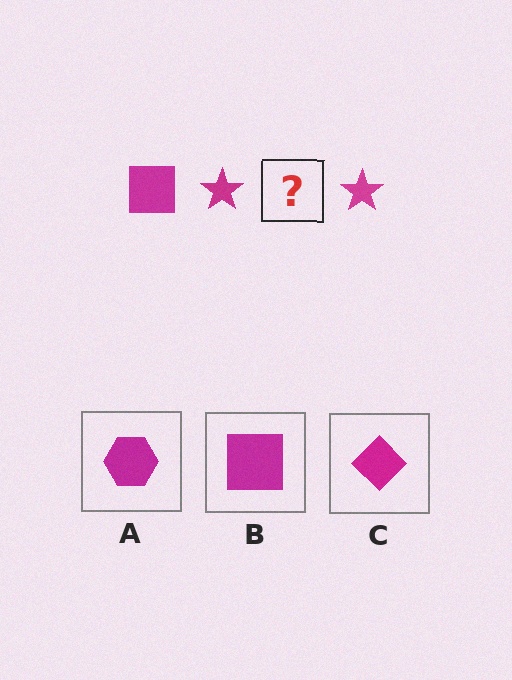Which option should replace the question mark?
Option B.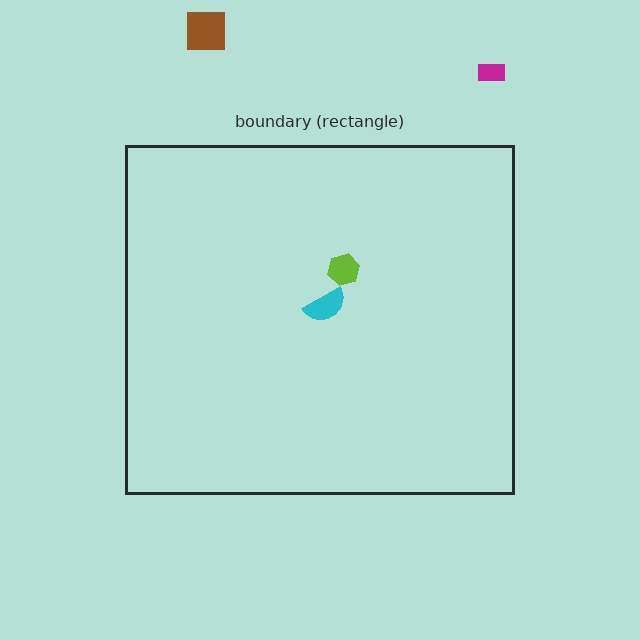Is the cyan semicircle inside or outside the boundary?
Inside.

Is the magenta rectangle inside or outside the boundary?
Outside.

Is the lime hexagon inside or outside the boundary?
Inside.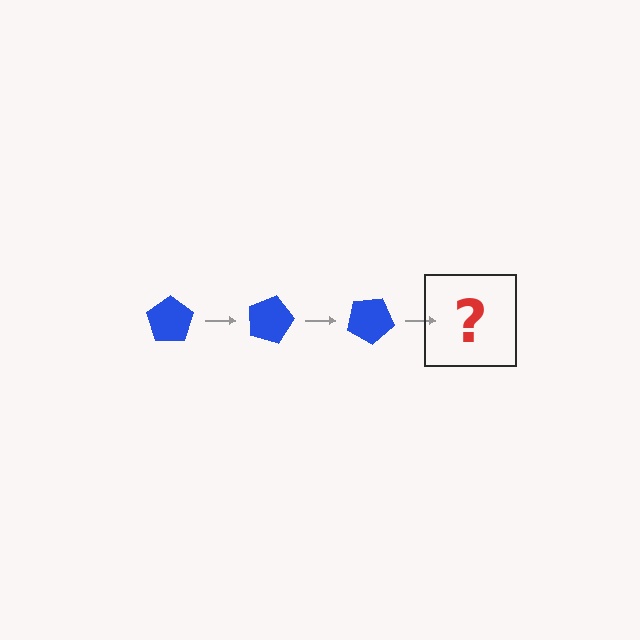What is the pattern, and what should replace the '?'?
The pattern is that the pentagon rotates 15 degrees each step. The '?' should be a blue pentagon rotated 45 degrees.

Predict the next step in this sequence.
The next step is a blue pentagon rotated 45 degrees.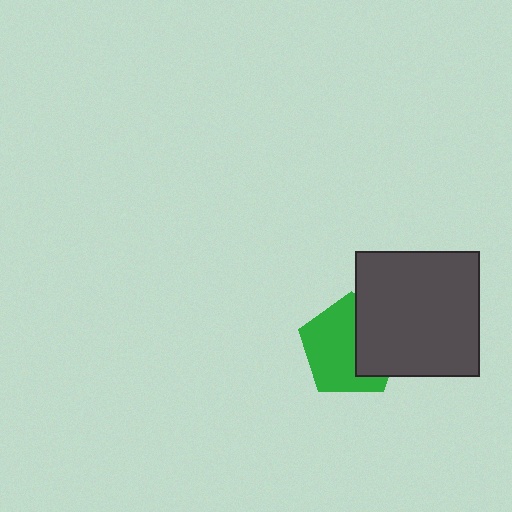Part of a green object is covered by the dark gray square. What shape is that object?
It is a pentagon.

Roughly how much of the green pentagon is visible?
About half of it is visible (roughly 62%).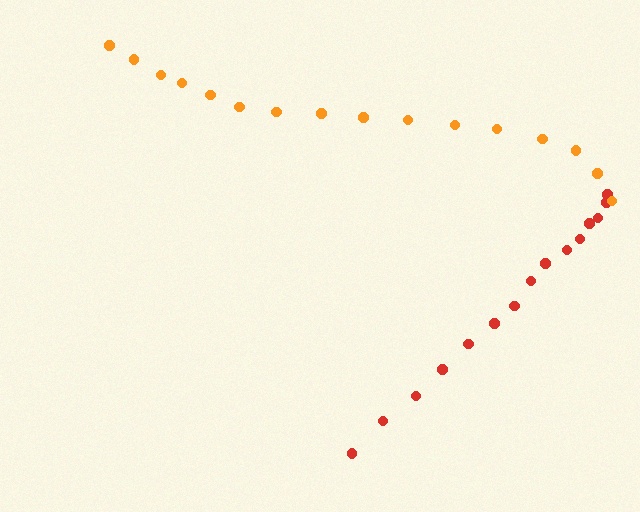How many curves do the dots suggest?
There are 2 distinct paths.